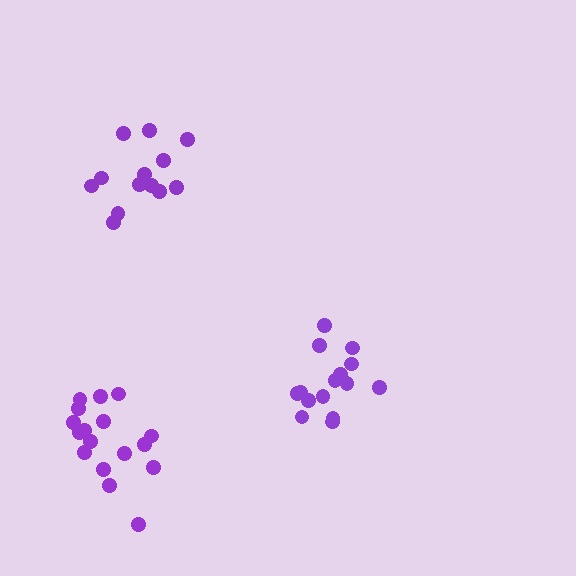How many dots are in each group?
Group 1: 13 dots, Group 2: 16 dots, Group 3: 17 dots (46 total).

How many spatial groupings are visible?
There are 3 spatial groupings.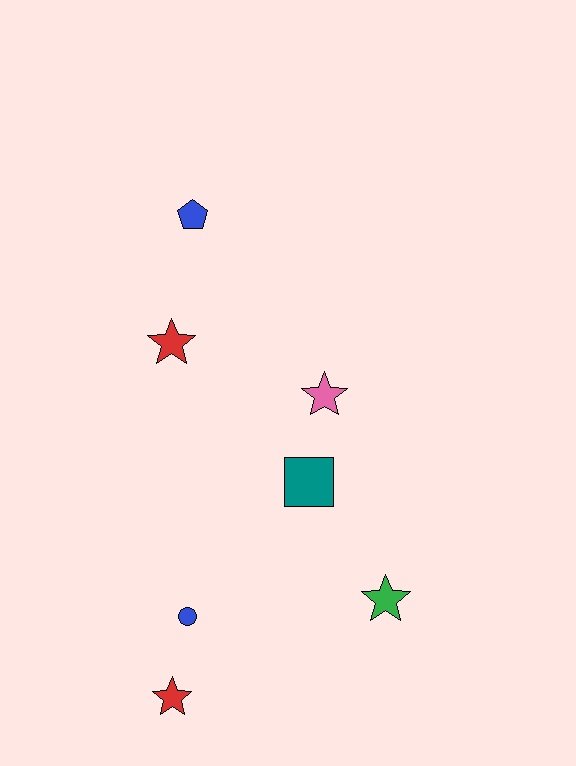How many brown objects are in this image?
There are no brown objects.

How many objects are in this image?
There are 7 objects.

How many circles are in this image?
There is 1 circle.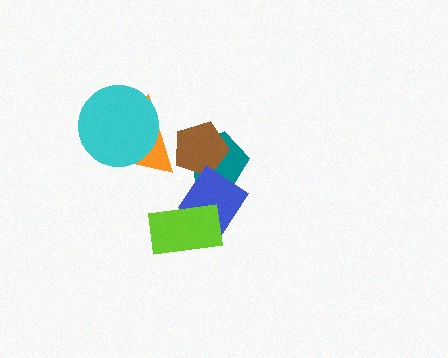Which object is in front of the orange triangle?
The cyan circle is in front of the orange triangle.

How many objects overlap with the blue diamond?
3 objects overlap with the blue diamond.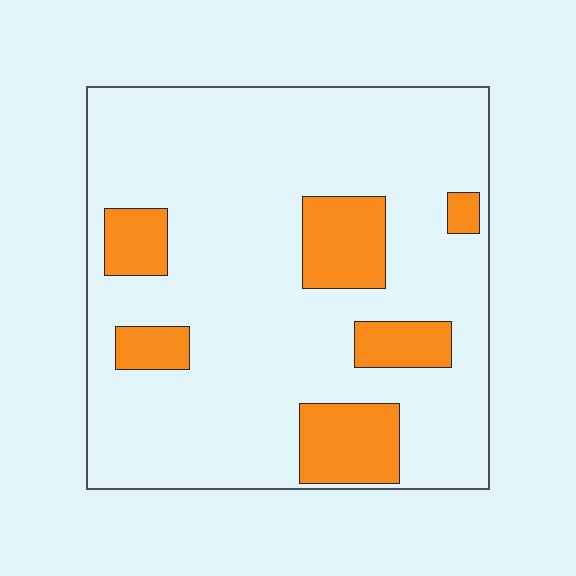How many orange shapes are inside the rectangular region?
6.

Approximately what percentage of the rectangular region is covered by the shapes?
Approximately 20%.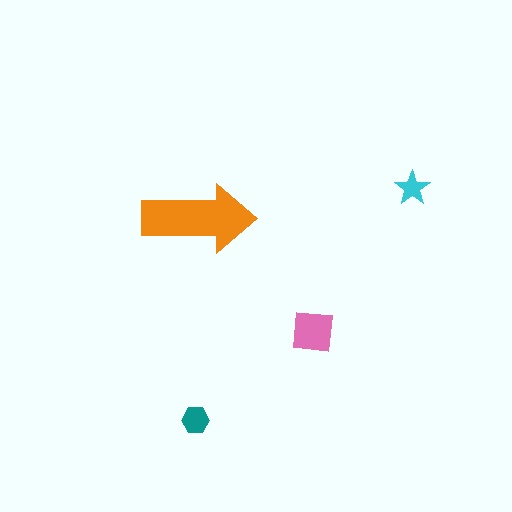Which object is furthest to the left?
The teal hexagon is leftmost.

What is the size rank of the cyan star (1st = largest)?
4th.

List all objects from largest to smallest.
The orange arrow, the pink square, the teal hexagon, the cyan star.